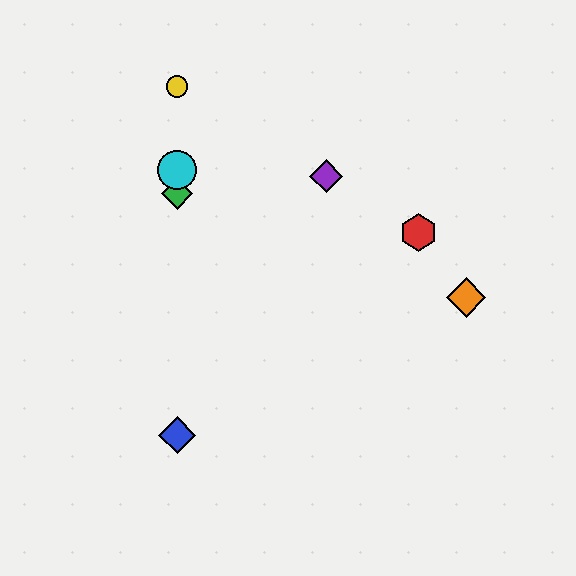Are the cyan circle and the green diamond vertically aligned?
Yes, both are at x≈177.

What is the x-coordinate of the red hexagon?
The red hexagon is at x≈419.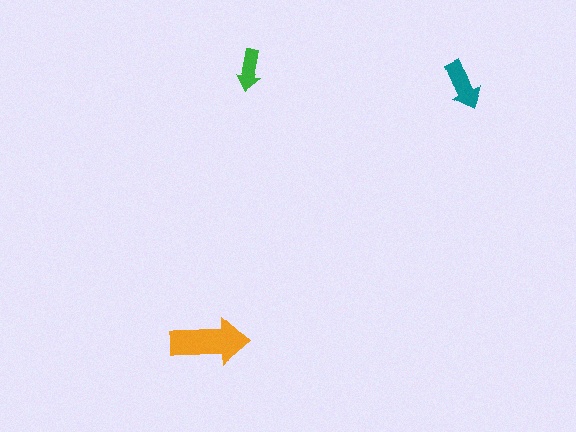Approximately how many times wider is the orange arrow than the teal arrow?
About 1.5 times wider.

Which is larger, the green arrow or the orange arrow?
The orange one.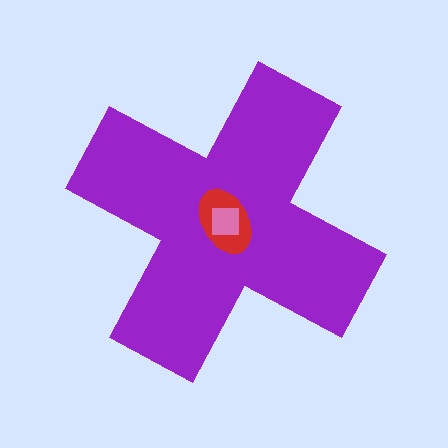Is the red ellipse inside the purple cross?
Yes.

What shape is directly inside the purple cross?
The red ellipse.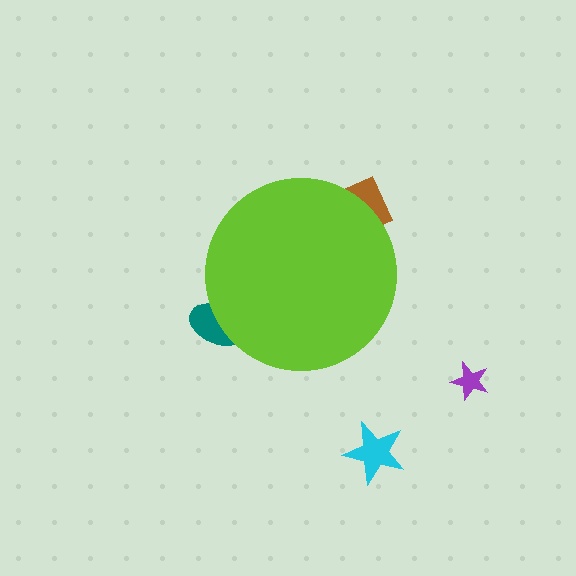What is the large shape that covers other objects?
A lime circle.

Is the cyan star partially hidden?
No, the cyan star is fully visible.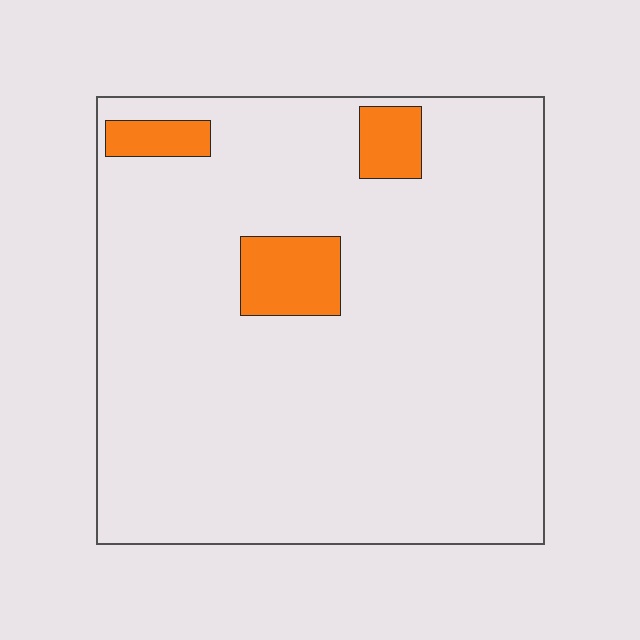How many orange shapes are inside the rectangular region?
3.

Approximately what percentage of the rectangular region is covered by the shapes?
Approximately 10%.